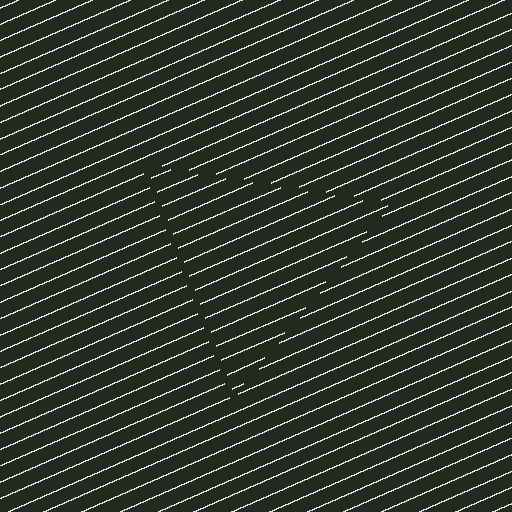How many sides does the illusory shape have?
3 sides — the line-ends trace a triangle.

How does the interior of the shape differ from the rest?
The interior of the shape contains the same grating, shifted by half a period — the contour is defined by the phase discontinuity where line-ends from the inner and outer gratings abut.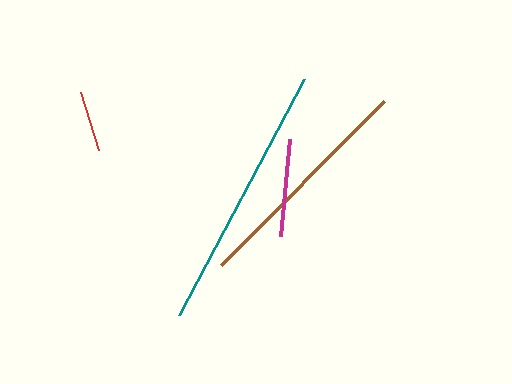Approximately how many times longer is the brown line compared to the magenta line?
The brown line is approximately 2.4 times the length of the magenta line.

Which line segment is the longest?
The teal line is the longest at approximately 267 pixels.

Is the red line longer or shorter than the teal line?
The teal line is longer than the red line.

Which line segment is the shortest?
The red line is the shortest at approximately 60 pixels.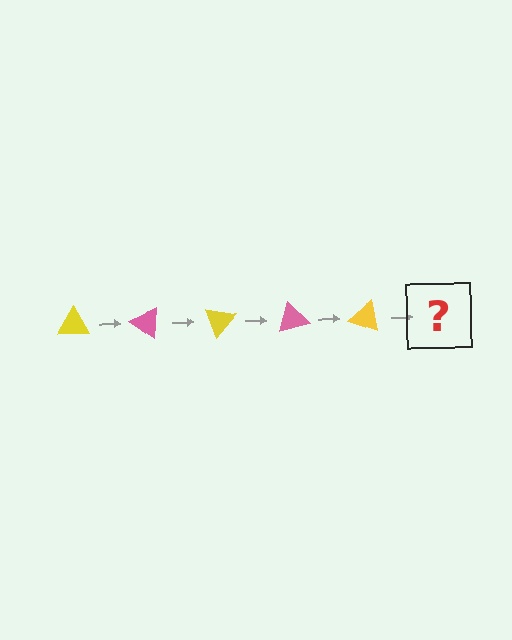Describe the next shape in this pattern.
It should be a pink triangle, rotated 175 degrees from the start.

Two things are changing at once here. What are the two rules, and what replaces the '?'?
The two rules are that it rotates 35 degrees each step and the color cycles through yellow and pink. The '?' should be a pink triangle, rotated 175 degrees from the start.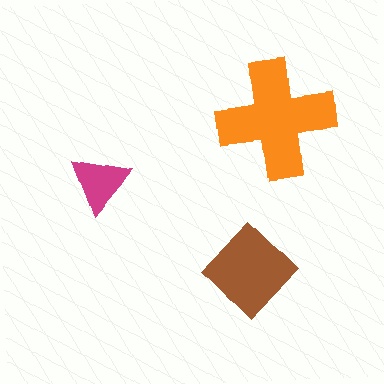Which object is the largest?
The orange cross.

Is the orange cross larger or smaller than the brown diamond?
Larger.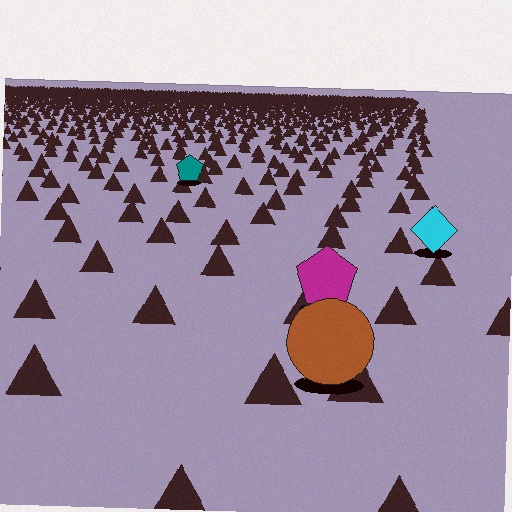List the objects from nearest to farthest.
From nearest to farthest: the brown circle, the magenta pentagon, the cyan diamond, the teal pentagon.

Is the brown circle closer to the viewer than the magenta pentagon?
Yes. The brown circle is closer — you can tell from the texture gradient: the ground texture is coarser near it.